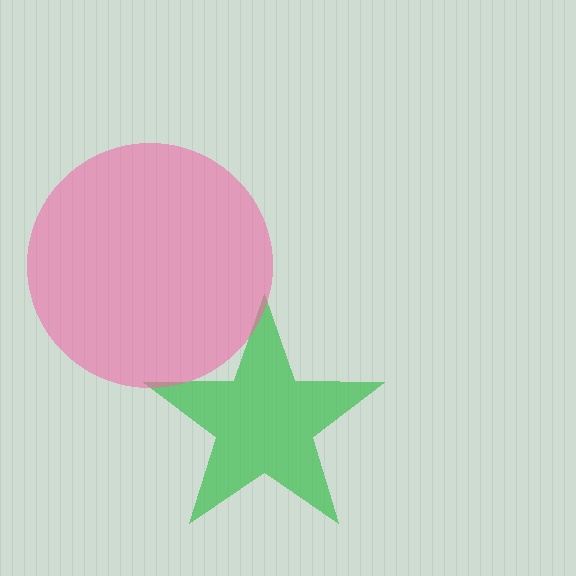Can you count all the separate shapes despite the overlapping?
Yes, there are 2 separate shapes.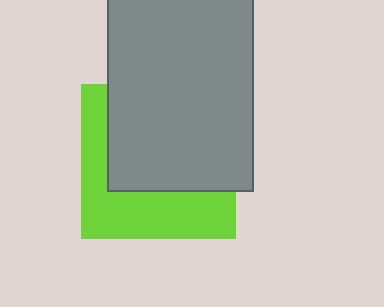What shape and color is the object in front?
The object in front is a gray rectangle.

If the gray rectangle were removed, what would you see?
You would see the complete lime square.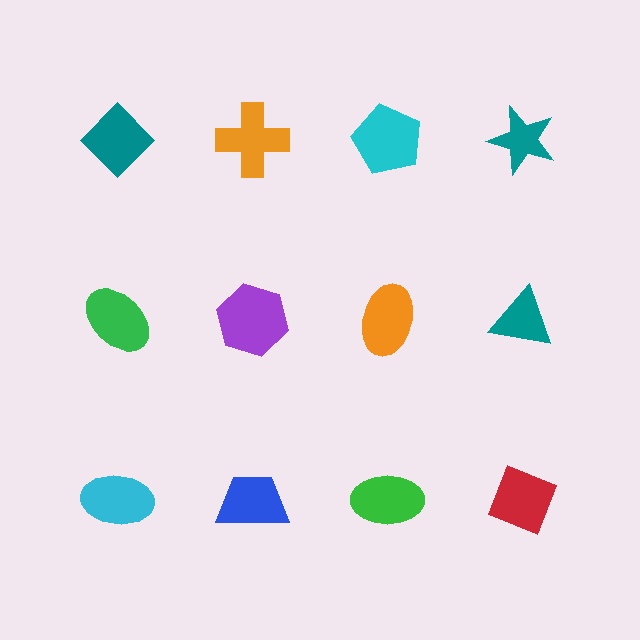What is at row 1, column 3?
A cyan pentagon.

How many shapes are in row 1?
4 shapes.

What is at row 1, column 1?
A teal diamond.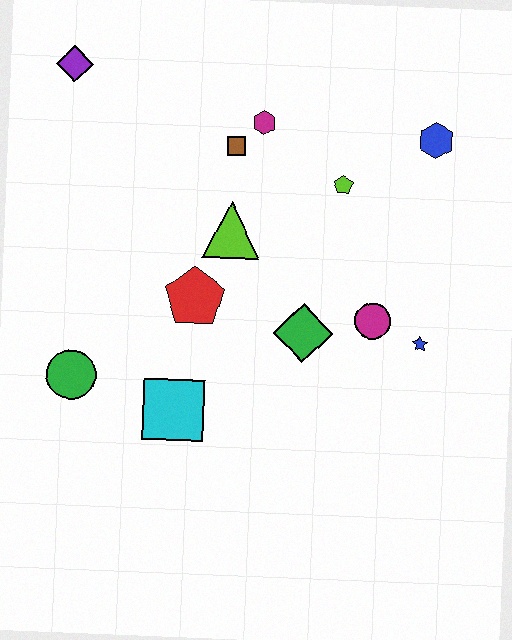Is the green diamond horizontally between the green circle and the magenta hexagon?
No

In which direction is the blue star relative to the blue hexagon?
The blue star is below the blue hexagon.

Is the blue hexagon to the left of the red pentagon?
No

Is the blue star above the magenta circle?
No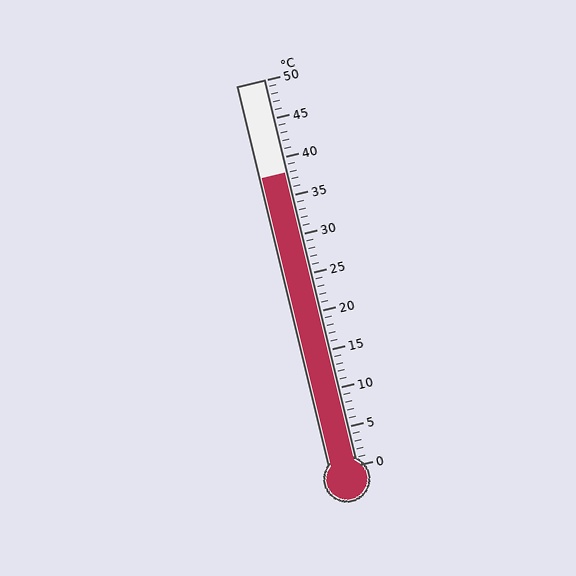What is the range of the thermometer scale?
The thermometer scale ranges from 0°C to 50°C.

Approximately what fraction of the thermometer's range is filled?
The thermometer is filled to approximately 75% of its range.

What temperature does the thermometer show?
The thermometer shows approximately 38°C.